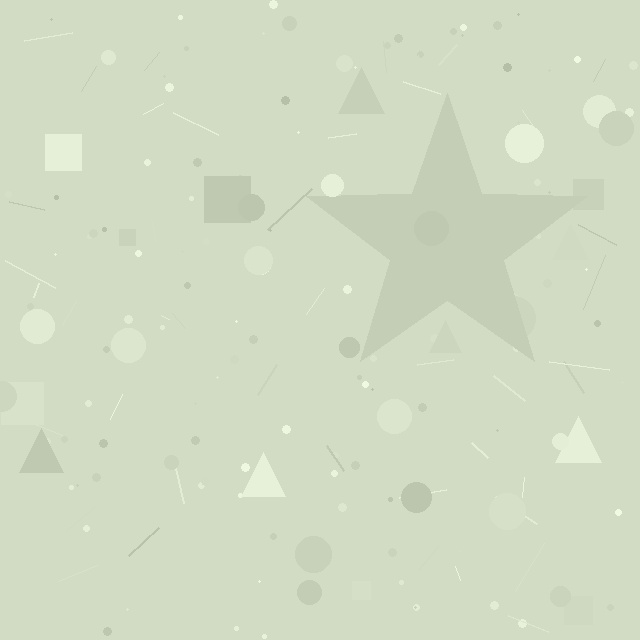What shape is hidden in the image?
A star is hidden in the image.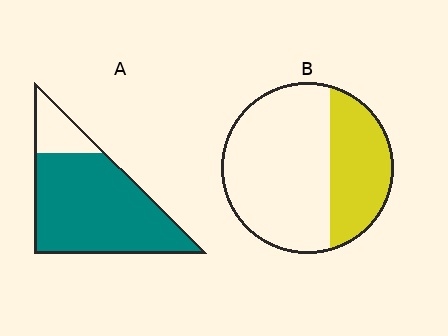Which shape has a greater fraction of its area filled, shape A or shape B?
Shape A.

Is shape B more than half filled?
No.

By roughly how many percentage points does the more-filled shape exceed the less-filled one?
By roughly 50 percentage points (A over B).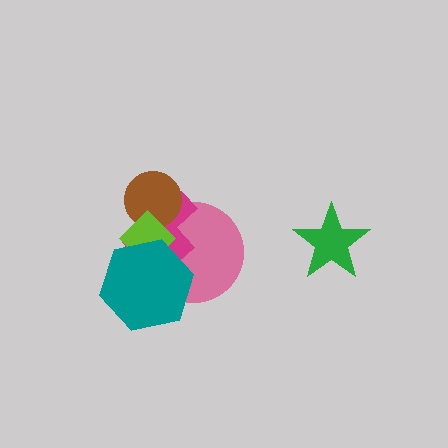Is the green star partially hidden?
No, no other shape covers it.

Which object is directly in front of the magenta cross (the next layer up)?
The brown circle is directly in front of the magenta cross.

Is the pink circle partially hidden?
Yes, it is partially covered by another shape.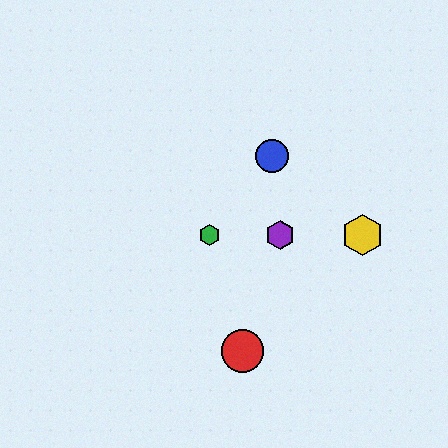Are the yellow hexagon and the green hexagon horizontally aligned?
Yes, both are at y≈235.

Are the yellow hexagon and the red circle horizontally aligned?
No, the yellow hexagon is at y≈235 and the red circle is at y≈351.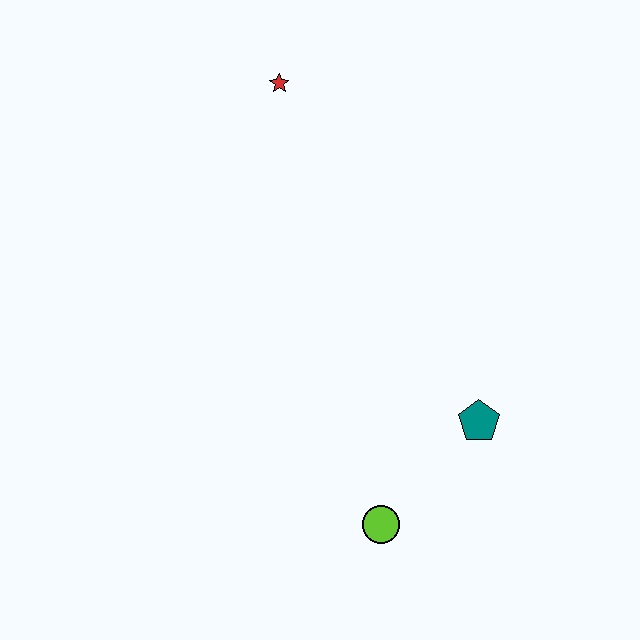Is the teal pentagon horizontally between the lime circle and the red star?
No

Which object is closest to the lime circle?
The teal pentagon is closest to the lime circle.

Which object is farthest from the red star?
The lime circle is farthest from the red star.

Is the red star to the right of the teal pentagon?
No